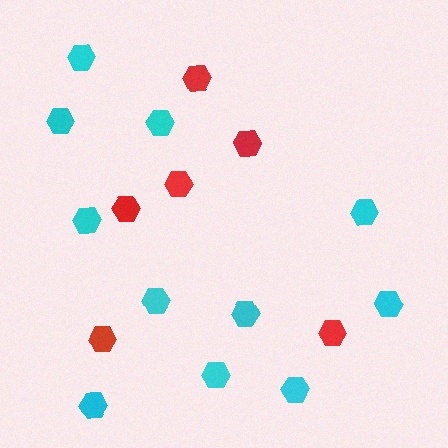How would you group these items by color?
There are 2 groups: one group of red hexagons (6) and one group of cyan hexagons (11).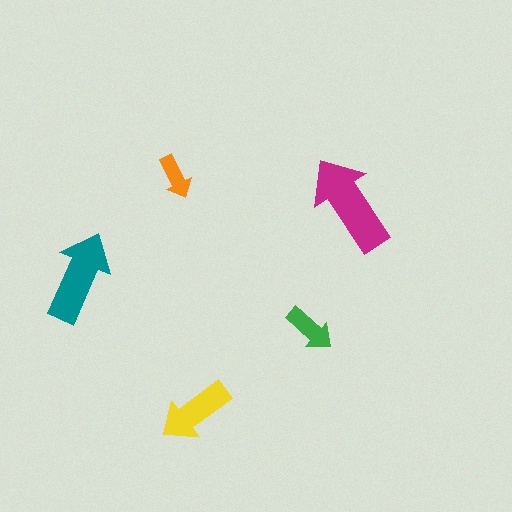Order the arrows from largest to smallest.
the magenta one, the teal one, the yellow one, the green one, the orange one.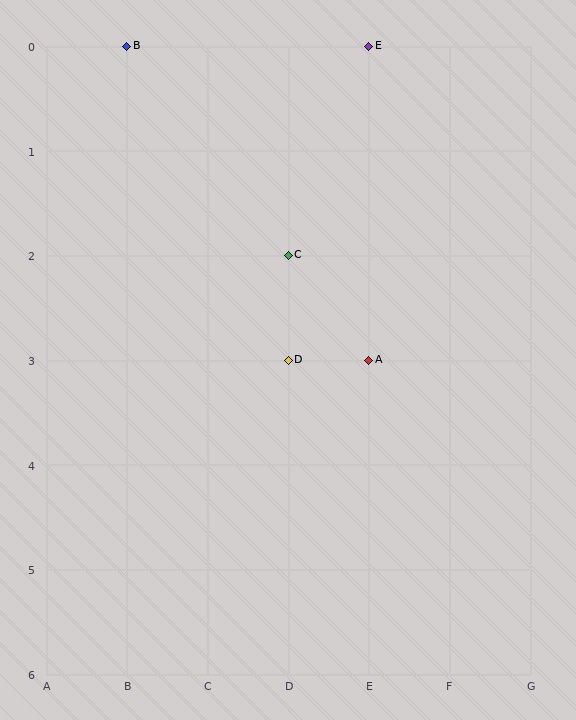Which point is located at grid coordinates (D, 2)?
Point C is at (D, 2).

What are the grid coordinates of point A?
Point A is at grid coordinates (E, 3).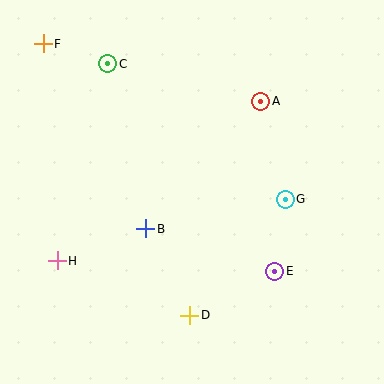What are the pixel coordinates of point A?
Point A is at (261, 101).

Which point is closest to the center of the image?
Point B at (146, 229) is closest to the center.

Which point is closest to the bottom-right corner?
Point E is closest to the bottom-right corner.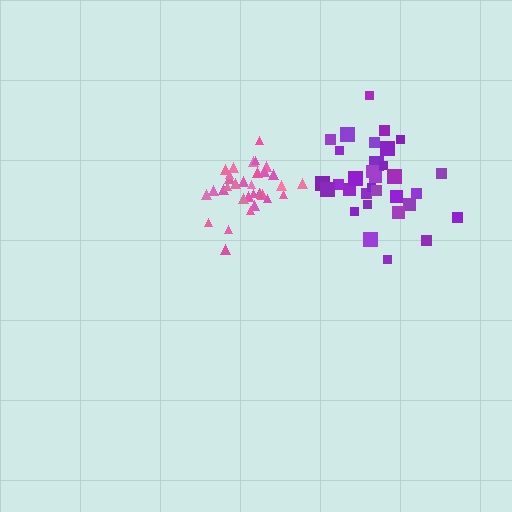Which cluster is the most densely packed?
Pink.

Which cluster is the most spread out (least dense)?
Purple.